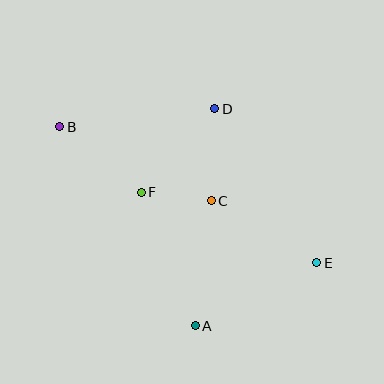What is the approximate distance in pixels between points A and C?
The distance between A and C is approximately 126 pixels.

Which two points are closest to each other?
Points C and F are closest to each other.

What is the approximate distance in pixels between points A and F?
The distance between A and F is approximately 144 pixels.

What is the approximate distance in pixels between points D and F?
The distance between D and F is approximately 111 pixels.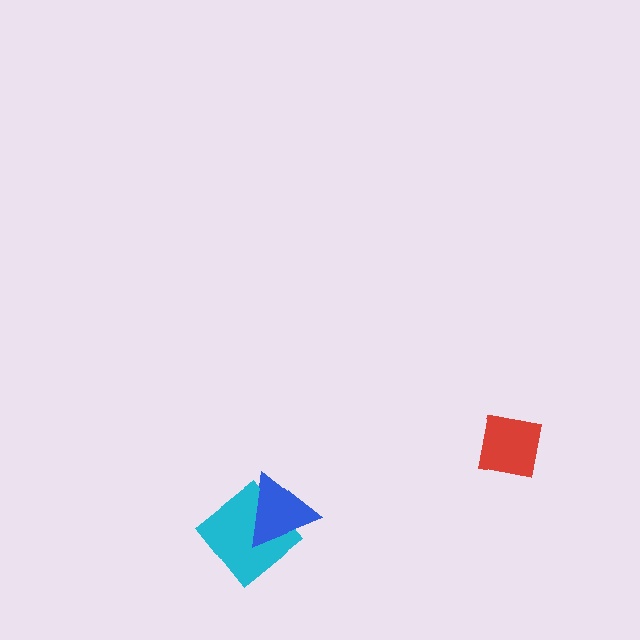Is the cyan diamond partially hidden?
Yes, it is partially covered by another shape.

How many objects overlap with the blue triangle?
1 object overlaps with the blue triangle.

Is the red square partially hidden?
No, no other shape covers it.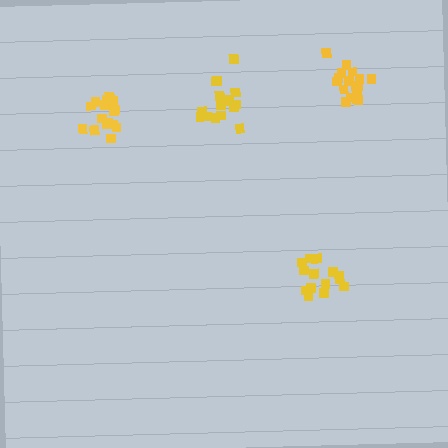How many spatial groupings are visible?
There are 4 spatial groupings.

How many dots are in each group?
Group 1: 17 dots, Group 2: 15 dots, Group 3: 16 dots, Group 4: 17 dots (65 total).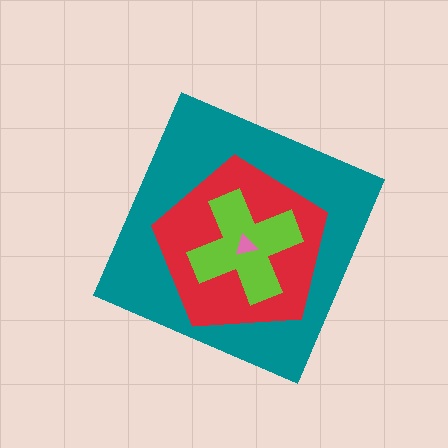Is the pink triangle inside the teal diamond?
Yes.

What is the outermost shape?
The teal diamond.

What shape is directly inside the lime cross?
The pink triangle.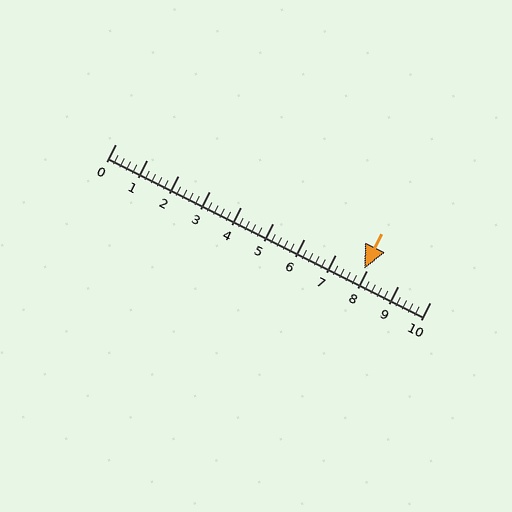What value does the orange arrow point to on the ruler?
The orange arrow points to approximately 7.9.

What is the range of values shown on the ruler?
The ruler shows values from 0 to 10.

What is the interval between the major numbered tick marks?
The major tick marks are spaced 1 units apart.